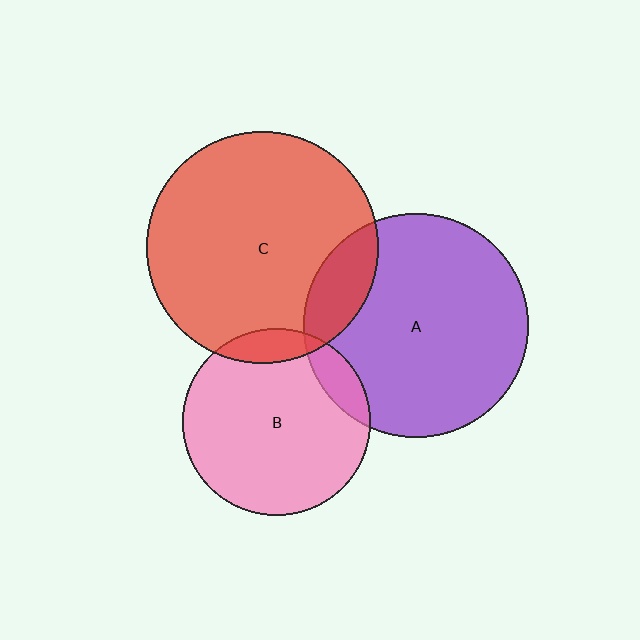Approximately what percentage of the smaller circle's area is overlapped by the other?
Approximately 10%.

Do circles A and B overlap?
Yes.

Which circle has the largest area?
Circle C (red).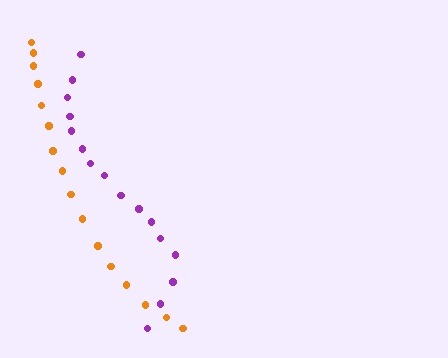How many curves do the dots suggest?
There are 2 distinct paths.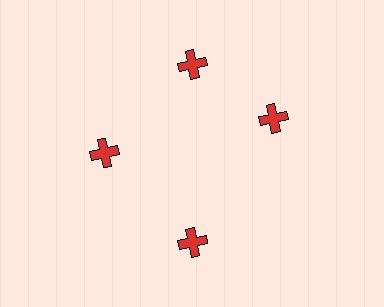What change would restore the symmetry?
The symmetry would be restored by rotating it back into even spacing with its neighbors so that all 4 crosses sit at equal angles and equal distance from the center.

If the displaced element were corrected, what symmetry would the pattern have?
It would have 4-fold rotational symmetry — the pattern would map onto itself every 90 degrees.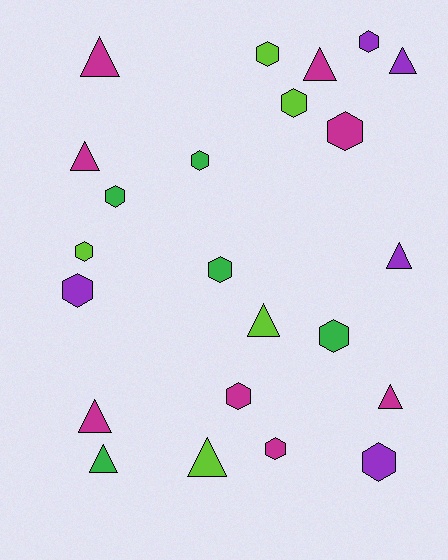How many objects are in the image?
There are 23 objects.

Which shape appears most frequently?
Hexagon, with 13 objects.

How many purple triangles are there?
There are 2 purple triangles.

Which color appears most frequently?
Magenta, with 8 objects.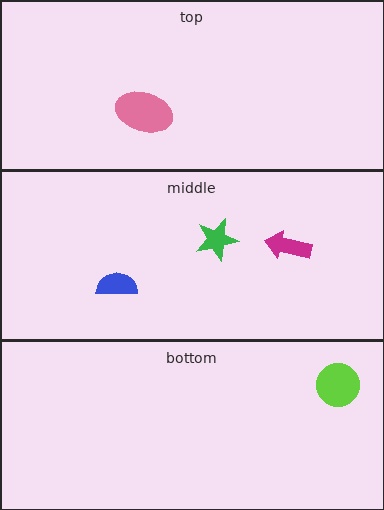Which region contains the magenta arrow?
The middle region.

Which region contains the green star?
The middle region.